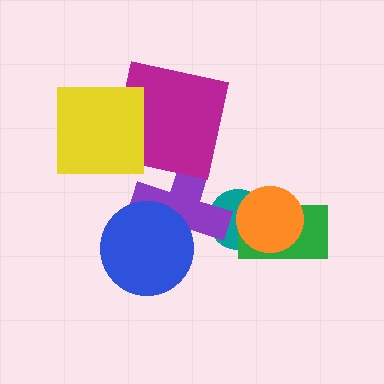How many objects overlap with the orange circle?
2 objects overlap with the orange circle.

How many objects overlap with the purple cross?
2 objects overlap with the purple cross.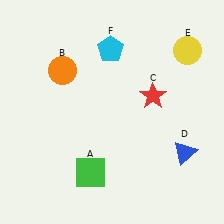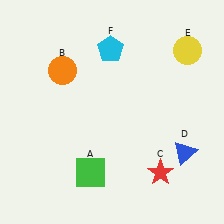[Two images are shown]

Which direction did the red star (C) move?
The red star (C) moved down.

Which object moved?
The red star (C) moved down.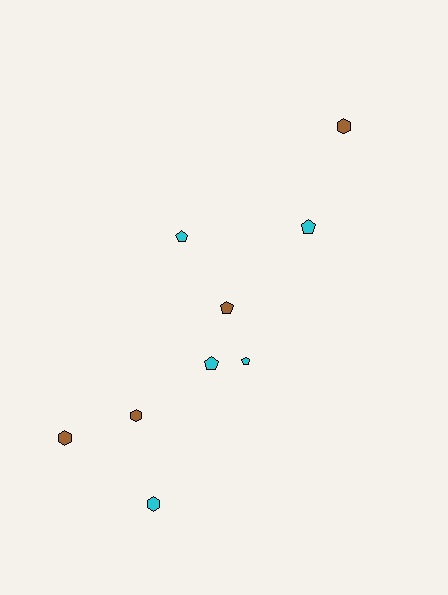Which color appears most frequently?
Cyan, with 5 objects.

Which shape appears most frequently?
Pentagon, with 5 objects.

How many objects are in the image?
There are 9 objects.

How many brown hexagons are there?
There are 3 brown hexagons.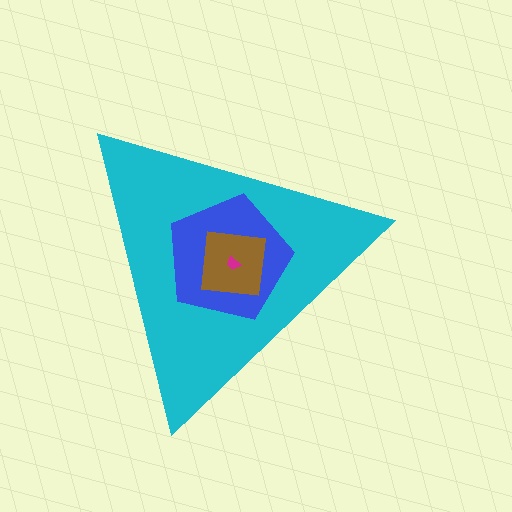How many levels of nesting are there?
4.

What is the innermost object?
The magenta trapezoid.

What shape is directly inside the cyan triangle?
The blue pentagon.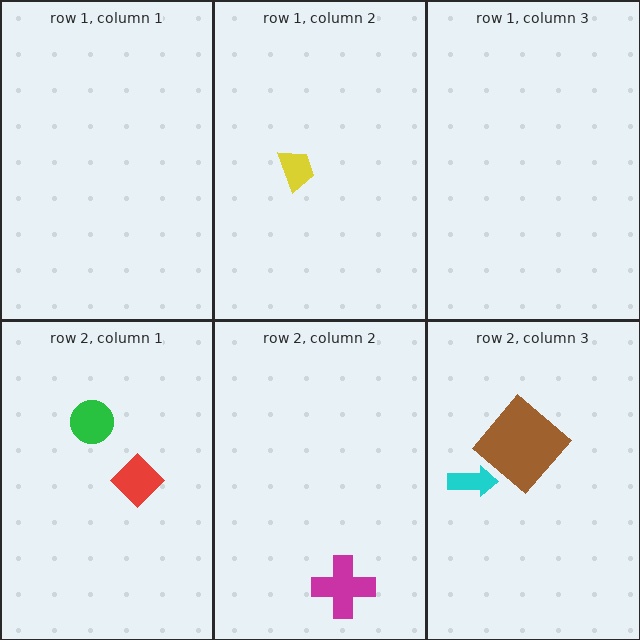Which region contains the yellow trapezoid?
The row 1, column 2 region.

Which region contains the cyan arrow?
The row 2, column 3 region.